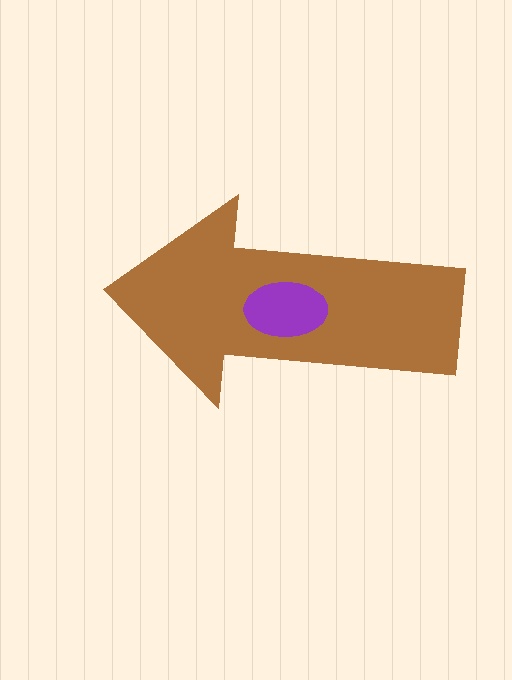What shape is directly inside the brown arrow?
The purple ellipse.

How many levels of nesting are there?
2.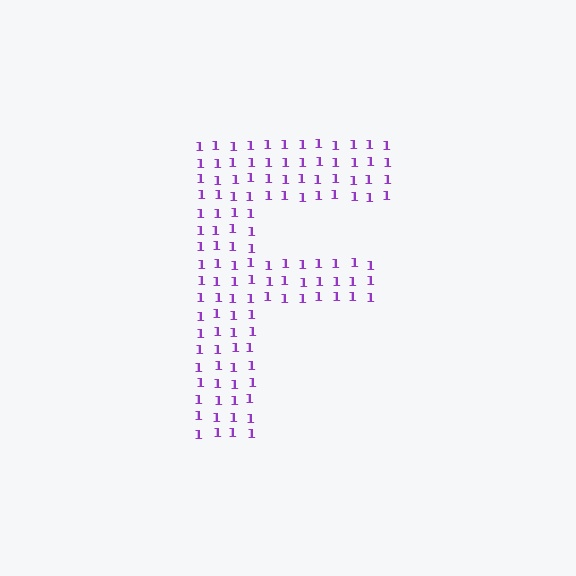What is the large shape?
The large shape is the letter F.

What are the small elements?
The small elements are digit 1's.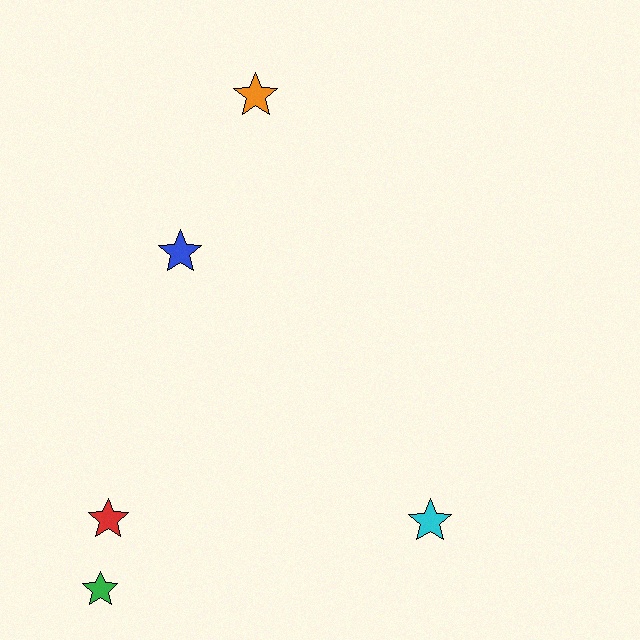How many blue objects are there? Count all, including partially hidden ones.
There is 1 blue object.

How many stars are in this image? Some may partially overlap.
There are 5 stars.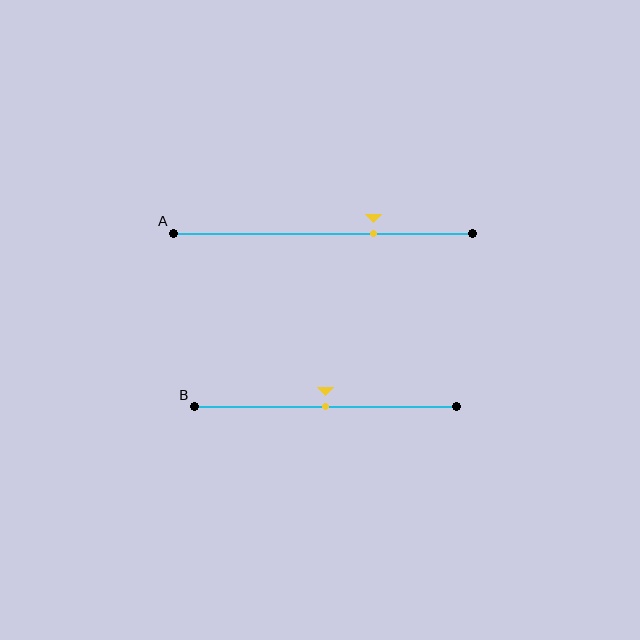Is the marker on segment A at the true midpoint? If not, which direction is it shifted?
No, the marker on segment A is shifted to the right by about 17% of the segment length.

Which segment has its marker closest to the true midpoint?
Segment B has its marker closest to the true midpoint.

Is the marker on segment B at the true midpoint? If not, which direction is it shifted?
Yes, the marker on segment B is at the true midpoint.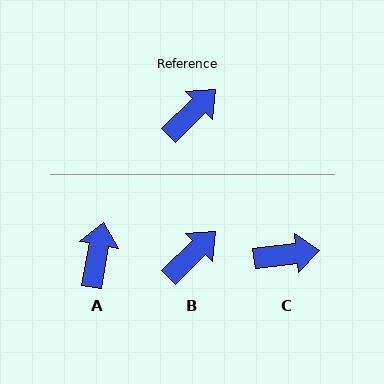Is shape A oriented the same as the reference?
No, it is off by about 36 degrees.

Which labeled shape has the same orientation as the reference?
B.